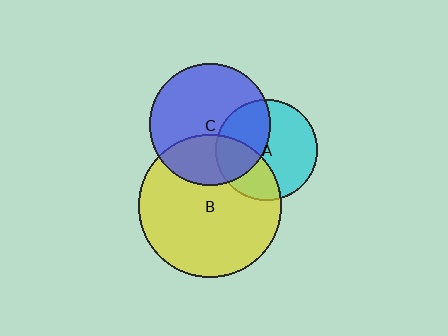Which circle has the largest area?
Circle B (yellow).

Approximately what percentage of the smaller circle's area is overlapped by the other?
Approximately 30%.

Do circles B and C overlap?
Yes.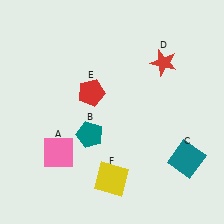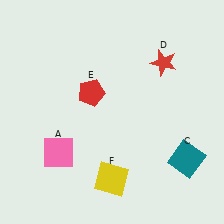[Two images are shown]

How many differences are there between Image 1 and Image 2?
There is 1 difference between the two images.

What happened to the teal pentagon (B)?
The teal pentagon (B) was removed in Image 2. It was in the bottom-left area of Image 1.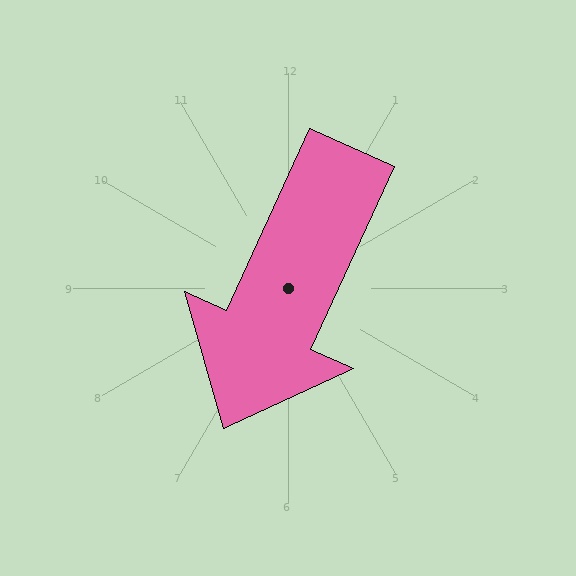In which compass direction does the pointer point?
Southwest.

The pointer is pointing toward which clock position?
Roughly 7 o'clock.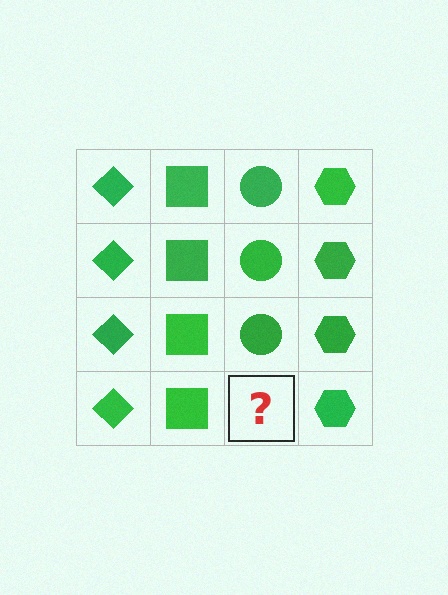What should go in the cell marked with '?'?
The missing cell should contain a green circle.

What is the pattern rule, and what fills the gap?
The rule is that each column has a consistent shape. The gap should be filled with a green circle.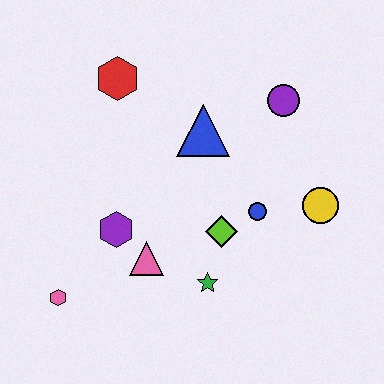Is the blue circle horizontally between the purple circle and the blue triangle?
Yes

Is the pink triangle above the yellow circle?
No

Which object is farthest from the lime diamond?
The red hexagon is farthest from the lime diamond.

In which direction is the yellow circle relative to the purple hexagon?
The yellow circle is to the right of the purple hexagon.